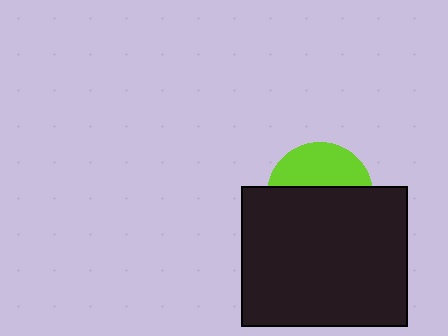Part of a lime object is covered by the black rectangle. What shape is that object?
It is a circle.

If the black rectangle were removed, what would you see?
You would see the complete lime circle.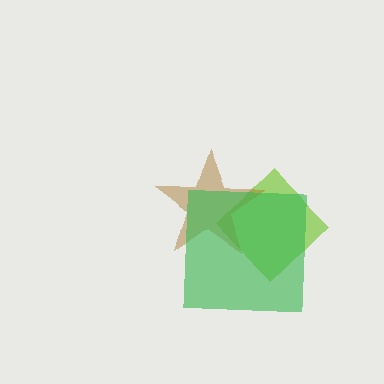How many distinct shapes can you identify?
There are 3 distinct shapes: a lime diamond, a brown star, a green square.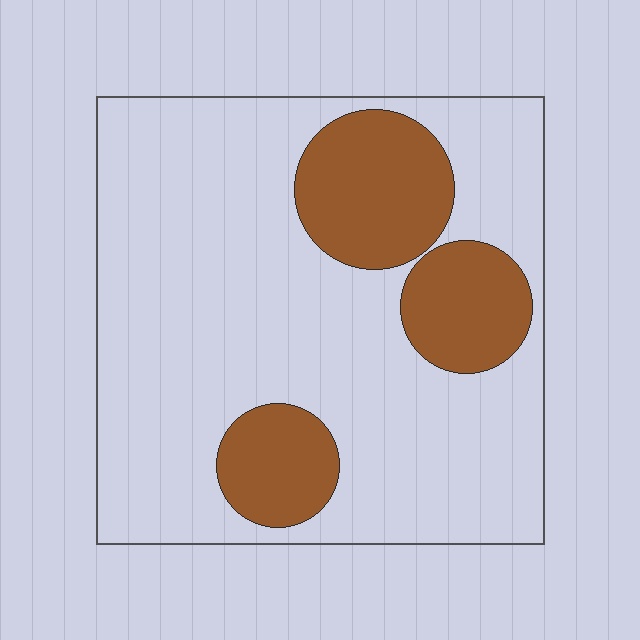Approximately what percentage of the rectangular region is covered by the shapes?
Approximately 25%.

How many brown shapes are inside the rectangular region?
3.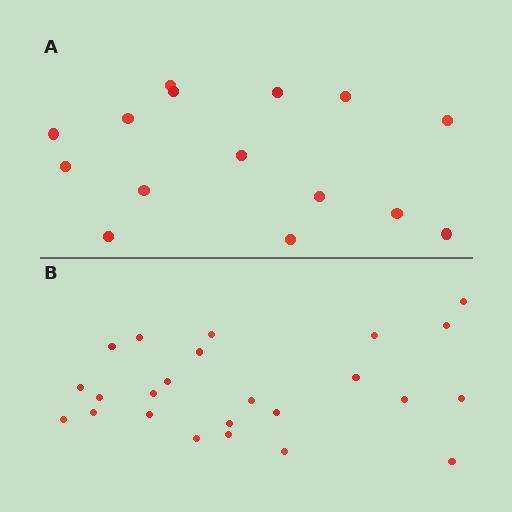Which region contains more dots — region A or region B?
Region B (the bottom region) has more dots.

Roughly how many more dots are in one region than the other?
Region B has roughly 8 or so more dots than region A.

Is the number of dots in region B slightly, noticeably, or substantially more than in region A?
Region B has substantially more. The ratio is roughly 1.6 to 1.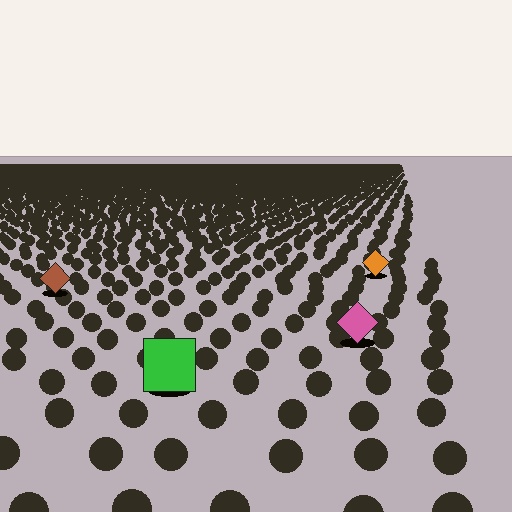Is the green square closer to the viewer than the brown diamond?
Yes. The green square is closer — you can tell from the texture gradient: the ground texture is coarser near it.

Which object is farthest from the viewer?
The orange diamond is farthest from the viewer. It appears smaller and the ground texture around it is denser.